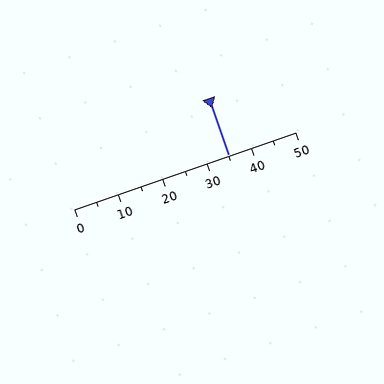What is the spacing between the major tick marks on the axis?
The major ticks are spaced 10 apart.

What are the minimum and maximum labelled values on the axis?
The axis runs from 0 to 50.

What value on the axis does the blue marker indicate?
The marker indicates approximately 35.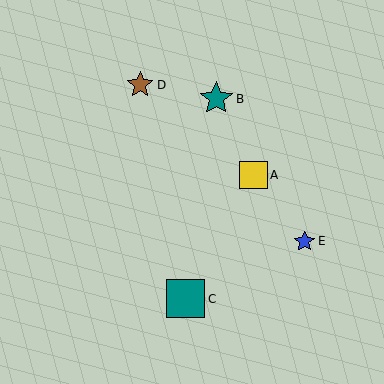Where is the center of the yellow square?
The center of the yellow square is at (254, 175).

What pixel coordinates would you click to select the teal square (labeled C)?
Click at (186, 299) to select the teal square C.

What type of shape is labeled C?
Shape C is a teal square.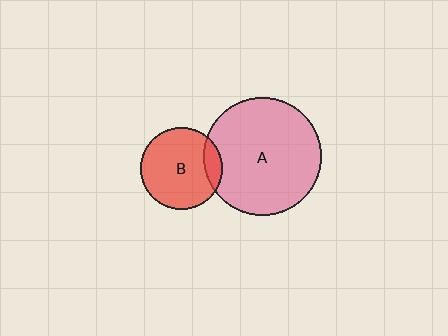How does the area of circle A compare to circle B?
Approximately 2.1 times.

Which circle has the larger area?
Circle A (pink).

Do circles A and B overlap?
Yes.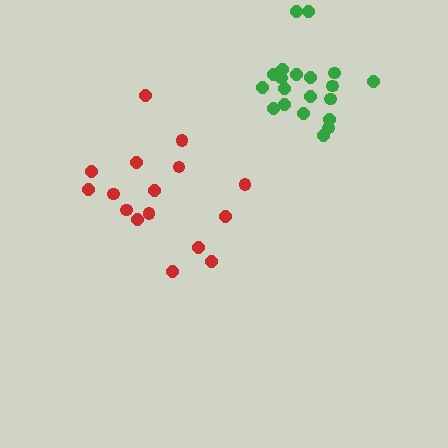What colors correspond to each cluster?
The clusters are colored: red, green.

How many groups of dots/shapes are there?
There are 2 groups.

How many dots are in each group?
Group 1: 16 dots, Group 2: 20 dots (36 total).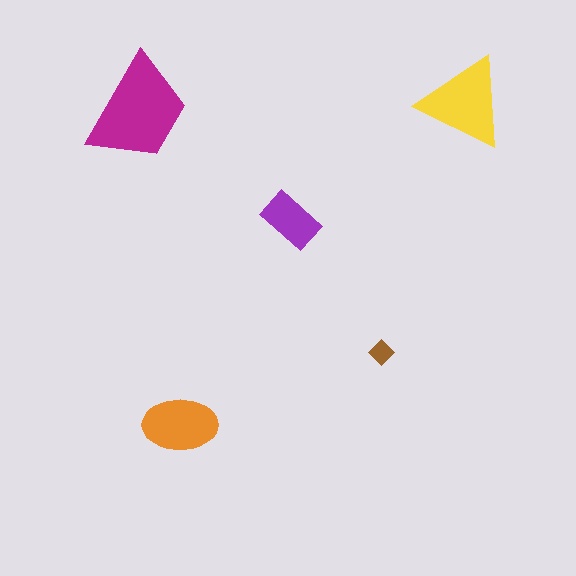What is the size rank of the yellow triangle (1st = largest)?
2nd.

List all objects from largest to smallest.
The magenta trapezoid, the yellow triangle, the orange ellipse, the purple rectangle, the brown diamond.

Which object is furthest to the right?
The yellow triangle is rightmost.